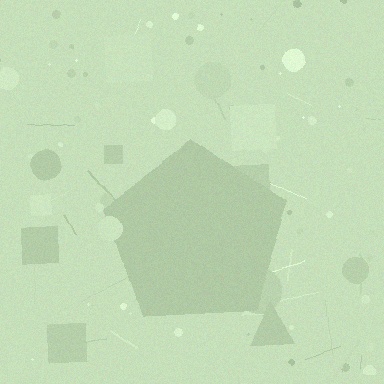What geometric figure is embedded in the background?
A pentagon is embedded in the background.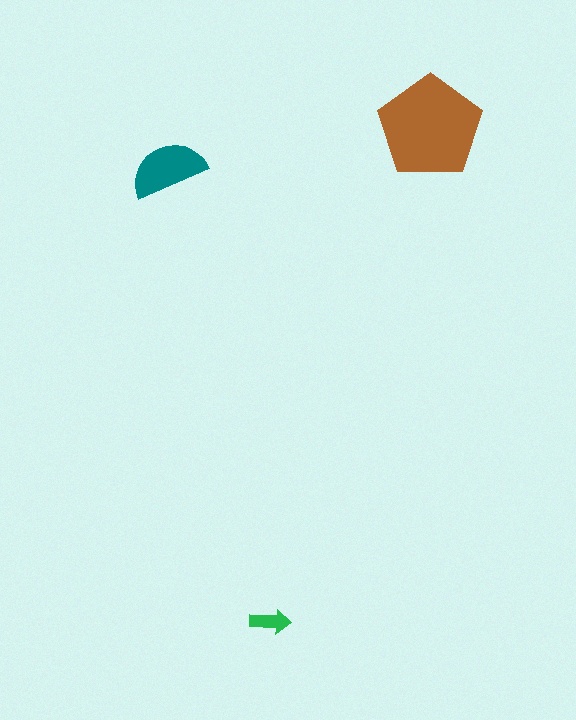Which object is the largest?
The brown pentagon.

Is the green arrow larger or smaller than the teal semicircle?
Smaller.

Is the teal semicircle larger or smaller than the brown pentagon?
Smaller.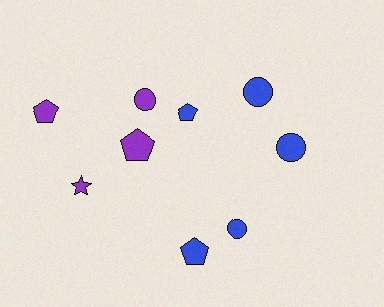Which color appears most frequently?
Blue, with 5 objects.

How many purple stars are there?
There is 1 purple star.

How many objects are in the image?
There are 9 objects.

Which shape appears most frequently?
Circle, with 4 objects.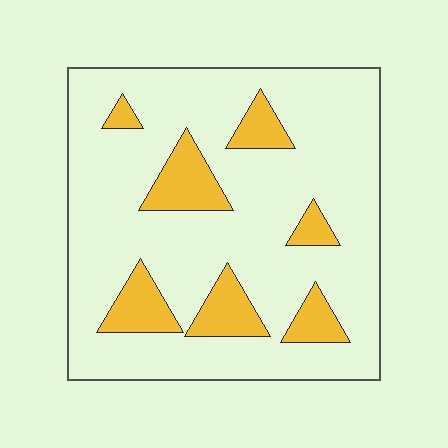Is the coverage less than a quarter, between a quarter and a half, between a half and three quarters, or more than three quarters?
Less than a quarter.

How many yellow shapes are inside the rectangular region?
7.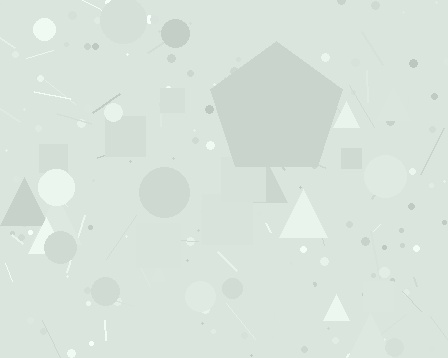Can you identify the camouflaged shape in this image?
The camouflaged shape is a pentagon.